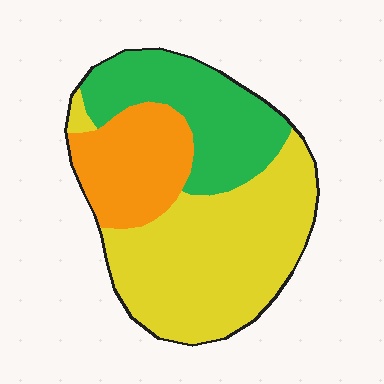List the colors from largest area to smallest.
From largest to smallest: yellow, green, orange.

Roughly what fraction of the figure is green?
Green covers about 30% of the figure.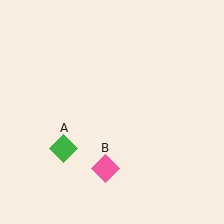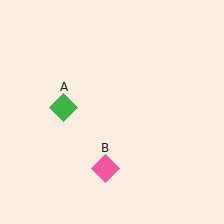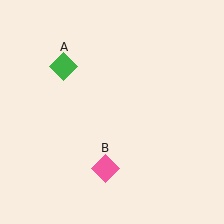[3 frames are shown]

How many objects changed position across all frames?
1 object changed position: green diamond (object A).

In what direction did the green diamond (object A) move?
The green diamond (object A) moved up.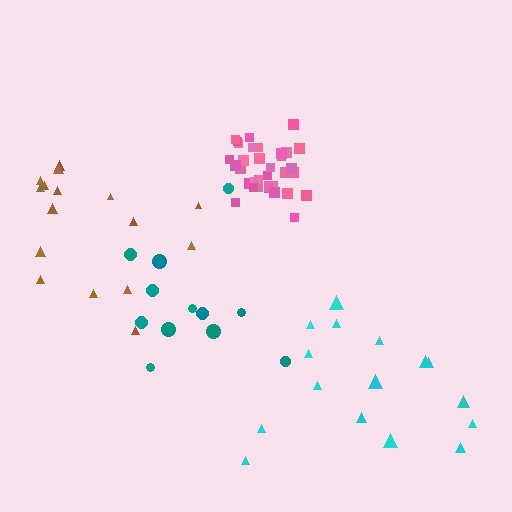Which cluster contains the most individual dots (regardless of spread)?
Pink (34).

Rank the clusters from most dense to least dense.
pink, brown, teal, cyan.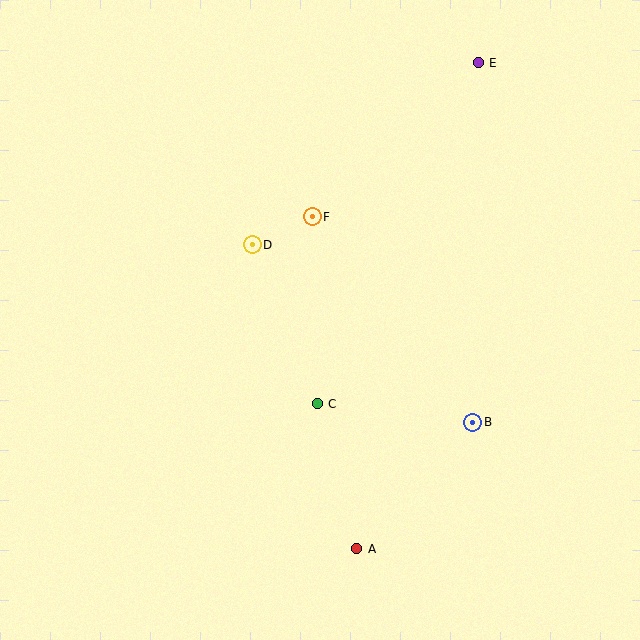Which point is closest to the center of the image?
Point C at (317, 404) is closest to the center.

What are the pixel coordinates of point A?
Point A is at (357, 549).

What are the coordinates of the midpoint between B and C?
The midpoint between B and C is at (395, 413).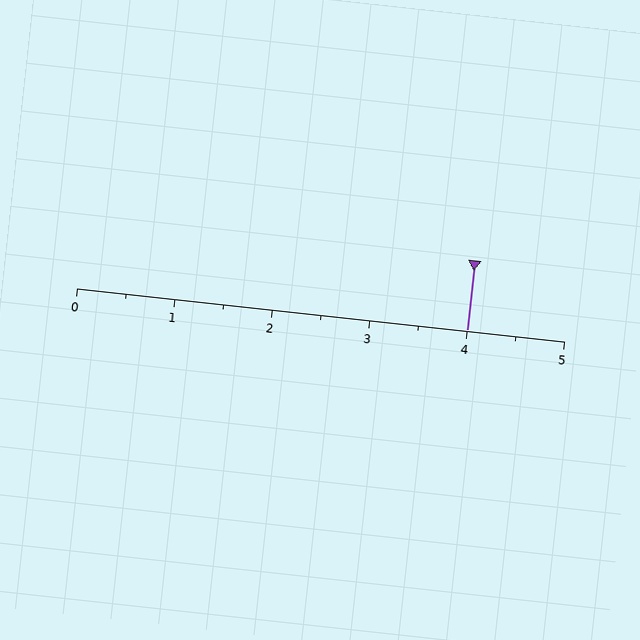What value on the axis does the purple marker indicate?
The marker indicates approximately 4.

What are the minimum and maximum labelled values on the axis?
The axis runs from 0 to 5.